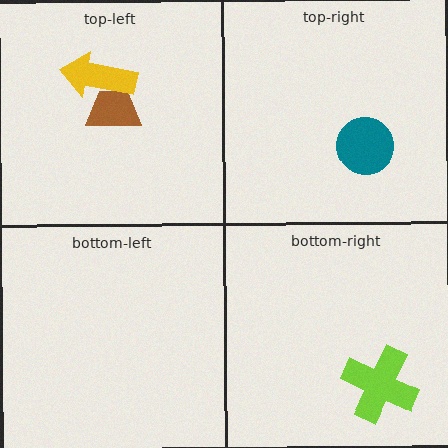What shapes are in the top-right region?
The teal circle.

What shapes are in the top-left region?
The brown trapezoid, the yellow arrow.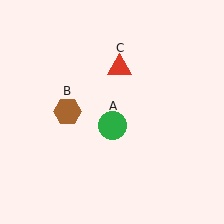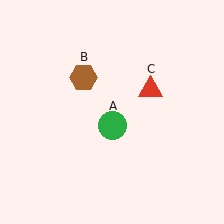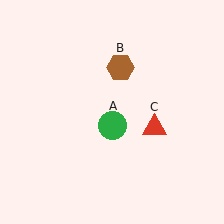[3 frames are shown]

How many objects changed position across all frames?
2 objects changed position: brown hexagon (object B), red triangle (object C).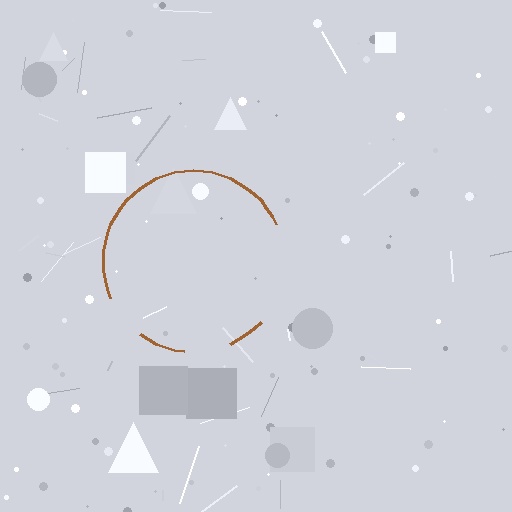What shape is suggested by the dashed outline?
The dashed outline suggests a circle.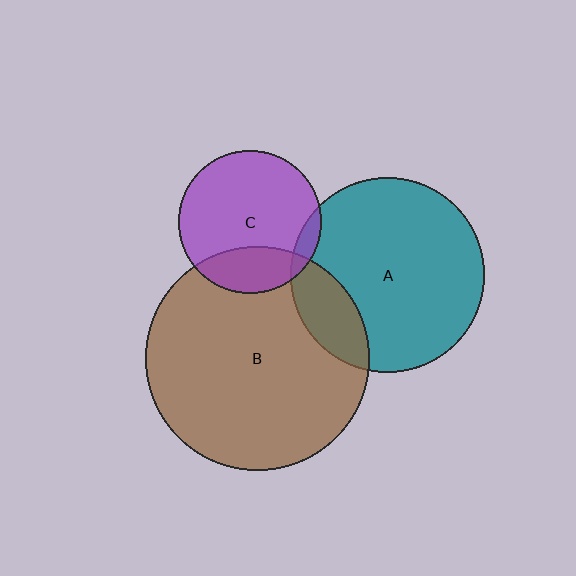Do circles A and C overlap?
Yes.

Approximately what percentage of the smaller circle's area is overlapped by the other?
Approximately 5%.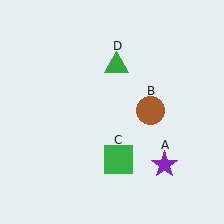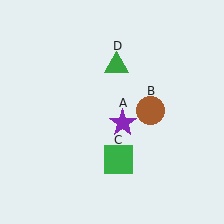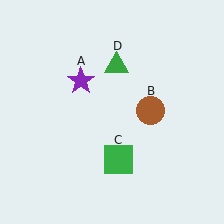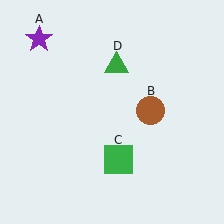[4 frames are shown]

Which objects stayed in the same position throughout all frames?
Brown circle (object B) and green square (object C) and green triangle (object D) remained stationary.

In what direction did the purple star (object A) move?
The purple star (object A) moved up and to the left.